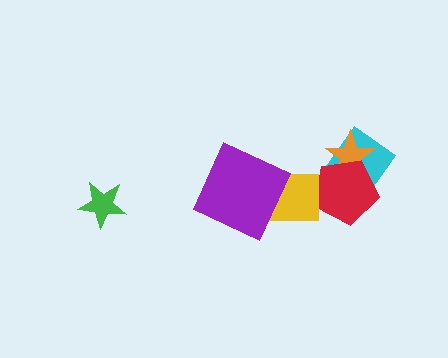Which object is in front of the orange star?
The red pentagon is in front of the orange star.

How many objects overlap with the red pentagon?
2 objects overlap with the red pentagon.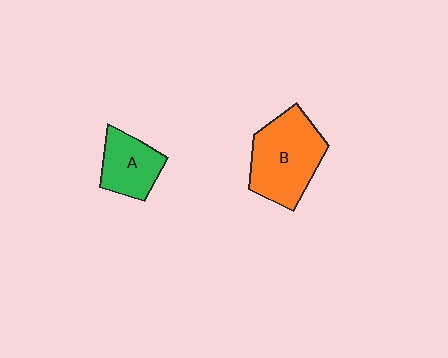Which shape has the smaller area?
Shape A (green).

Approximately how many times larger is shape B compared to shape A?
Approximately 1.7 times.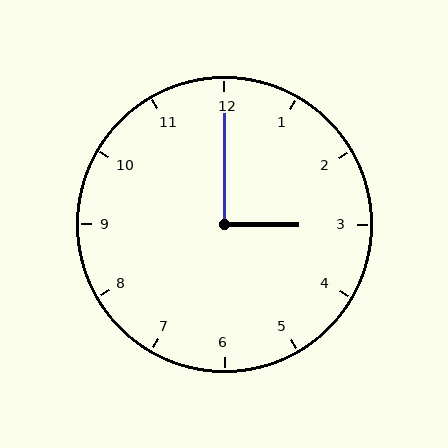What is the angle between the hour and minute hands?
Approximately 90 degrees.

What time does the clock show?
3:00.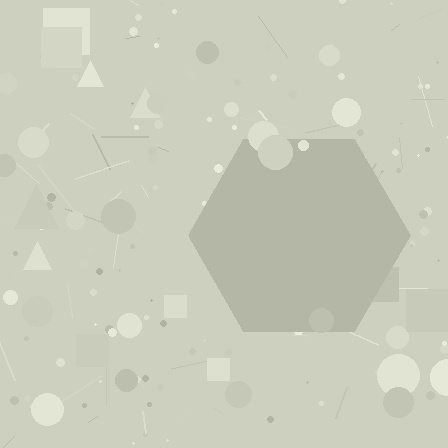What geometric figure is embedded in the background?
A hexagon is embedded in the background.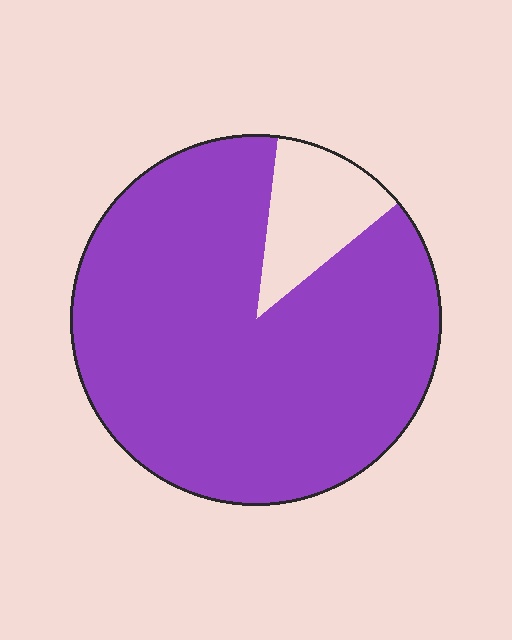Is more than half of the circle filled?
Yes.